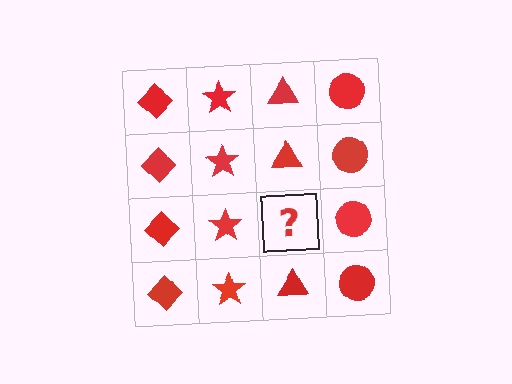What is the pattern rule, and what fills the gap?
The rule is that each column has a consistent shape. The gap should be filled with a red triangle.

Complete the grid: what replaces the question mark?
The question mark should be replaced with a red triangle.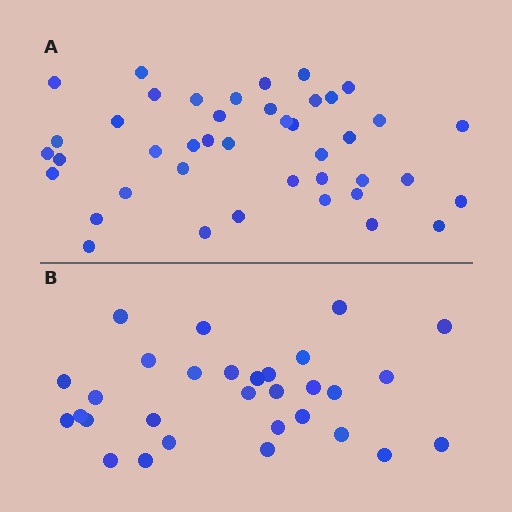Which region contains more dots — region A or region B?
Region A (the top region) has more dots.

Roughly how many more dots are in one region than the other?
Region A has roughly 12 or so more dots than region B.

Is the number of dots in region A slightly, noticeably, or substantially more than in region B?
Region A has noticeably more, but not dramatically so. The ratio is roughly 1.4 to 1.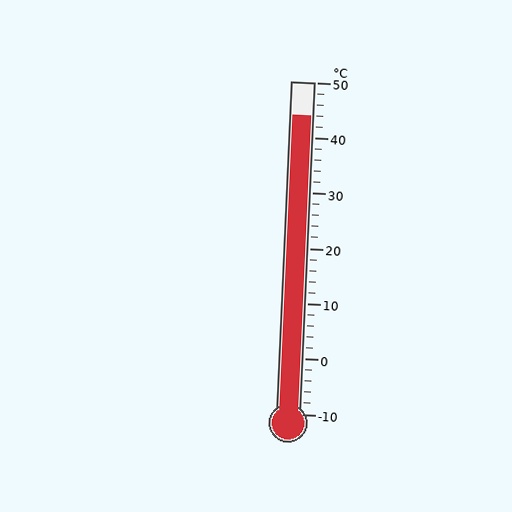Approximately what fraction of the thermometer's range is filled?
The thermometer is filled to approximately 90% of its range.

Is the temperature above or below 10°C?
The temperature is above 10°C.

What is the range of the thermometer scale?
The thermometer scale ranges from -10°C to 50°C.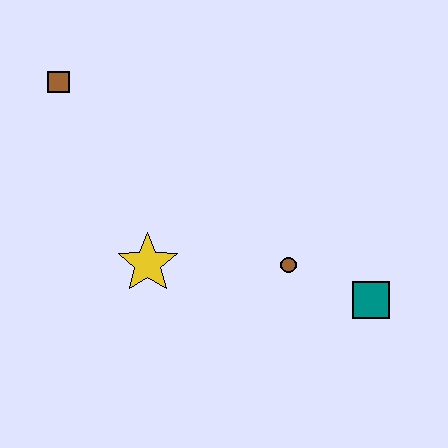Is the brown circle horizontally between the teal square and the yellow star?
Yes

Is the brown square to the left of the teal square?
Yes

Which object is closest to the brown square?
The yellow star is closest to the brown square.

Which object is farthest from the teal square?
The brown square is farthest from the teal square.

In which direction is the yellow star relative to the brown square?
The yellow star is below the brown square.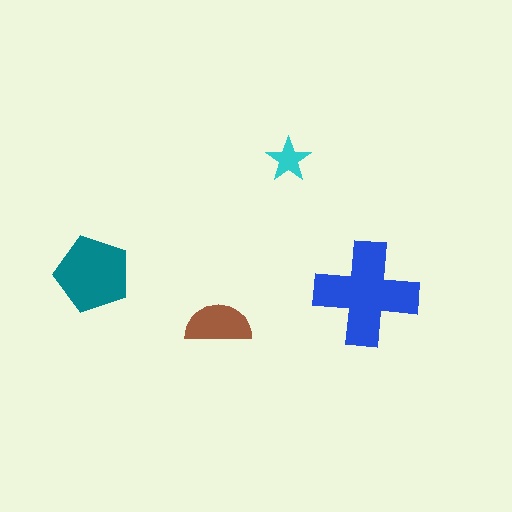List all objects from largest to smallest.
The blue cross, the teal pentagon, the brown semicircle, the cyan star.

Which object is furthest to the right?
The blue cross is rightmost.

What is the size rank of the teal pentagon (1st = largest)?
2nd.